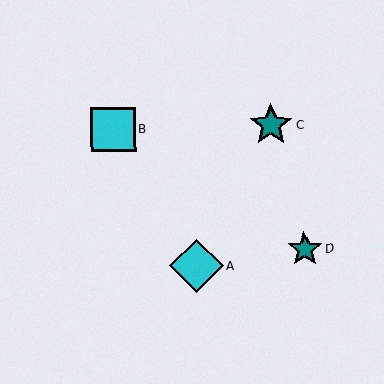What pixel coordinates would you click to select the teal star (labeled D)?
Click at (304, 249) to select the teal star D.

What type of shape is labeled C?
Shape C is a teal star.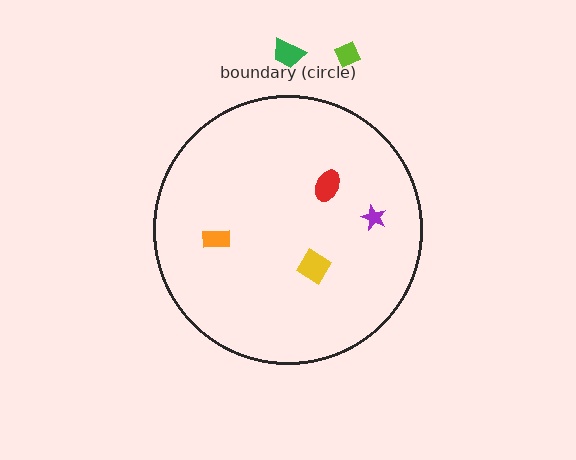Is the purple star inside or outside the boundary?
Inside.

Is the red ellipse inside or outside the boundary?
Inside.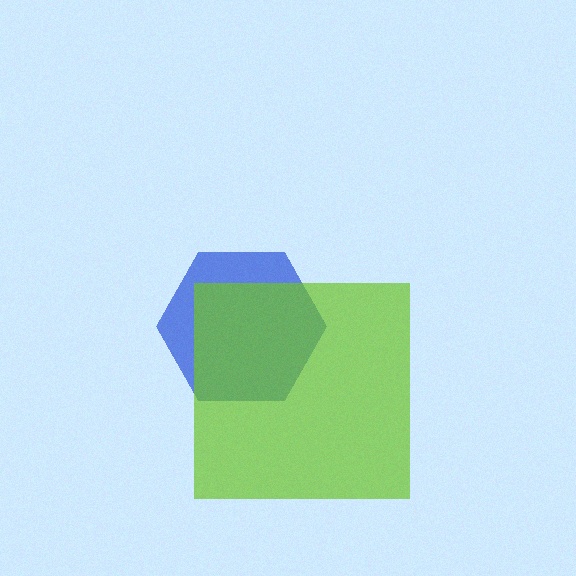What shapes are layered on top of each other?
The layered shapes are: a blue hexagon, a lime square.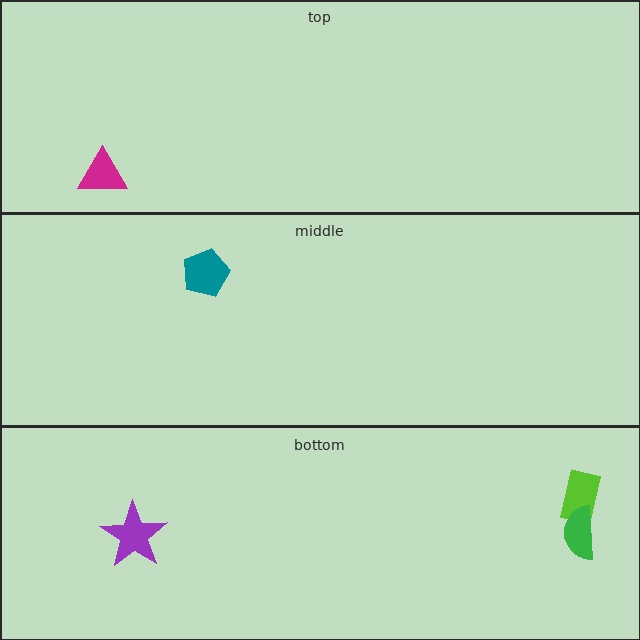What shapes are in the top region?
The magenta triangle.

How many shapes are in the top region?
1.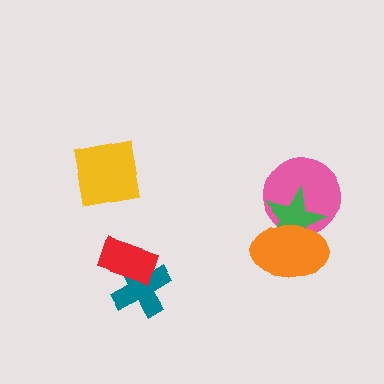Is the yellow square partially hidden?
No, no other shape covers it.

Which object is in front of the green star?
The orange ellipse is in front of the green star.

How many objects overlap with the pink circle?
2 objects overlap with the pink circle.